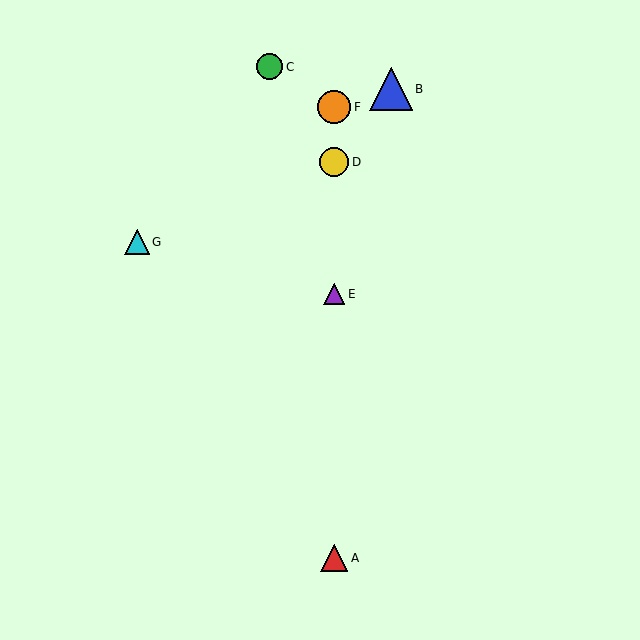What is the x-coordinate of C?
Object C is at x≈270.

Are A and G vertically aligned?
No, A is at x≈334 and G is at x≈137.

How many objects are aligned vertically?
4 objects (A, D, E, F) are aligned vertically.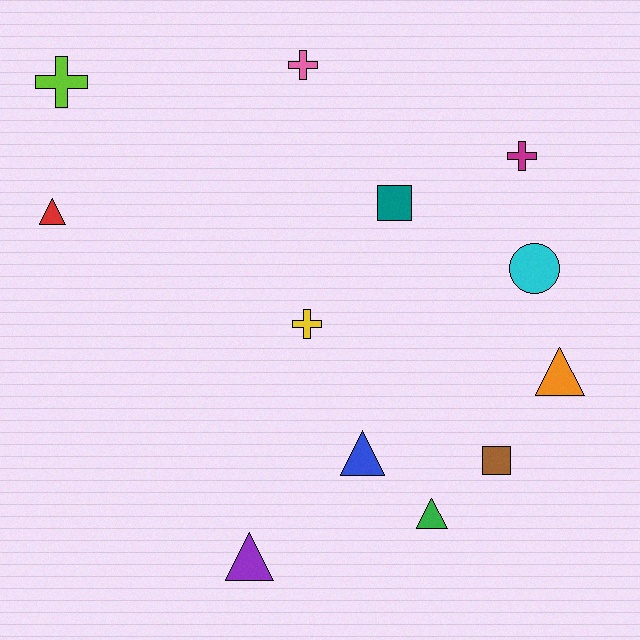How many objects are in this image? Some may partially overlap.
There are 12 objects.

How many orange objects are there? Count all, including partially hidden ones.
There is 1 orange object.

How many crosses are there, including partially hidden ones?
There are 4 crosses.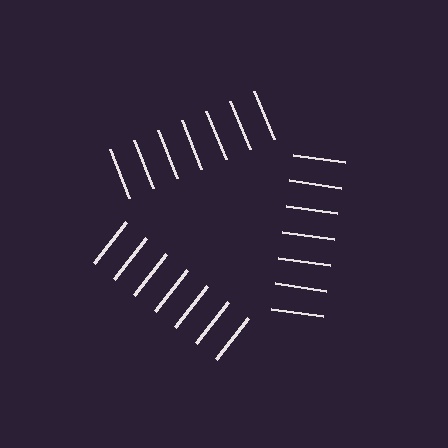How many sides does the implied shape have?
3 sides — the line-ends trace a triangle.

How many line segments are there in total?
21 — 7 along each of the 3 edges.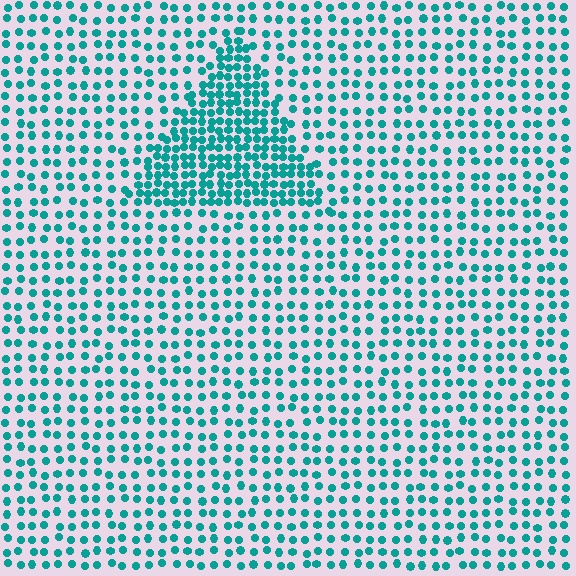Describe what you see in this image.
The image contains small teal elements arranged at two different densities. A triangle-shaped region is visible where the elements are more densely packed than the surrounding area.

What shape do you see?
I see a triangle.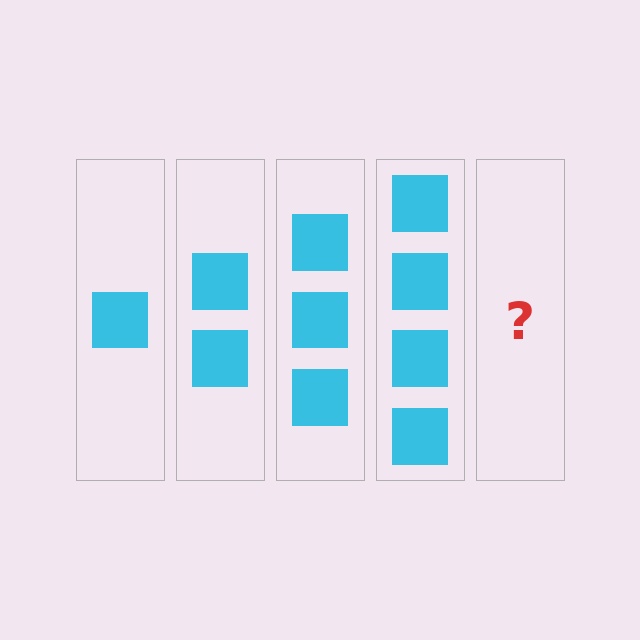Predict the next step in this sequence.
The next step is 5 squares.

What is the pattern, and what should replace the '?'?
The pattern is that each step adds one more square. The '?' should be 5 squares.